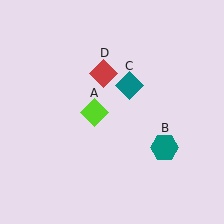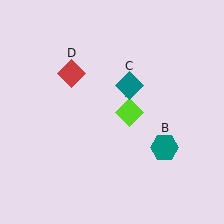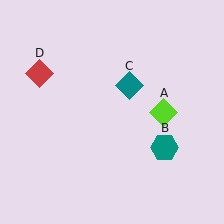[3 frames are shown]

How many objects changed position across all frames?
2 objects changed position: lime diamond (object A), red diamond (object D).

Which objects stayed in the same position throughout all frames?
Teal hexagon (object B) and teal diamond (object C) remained stationary.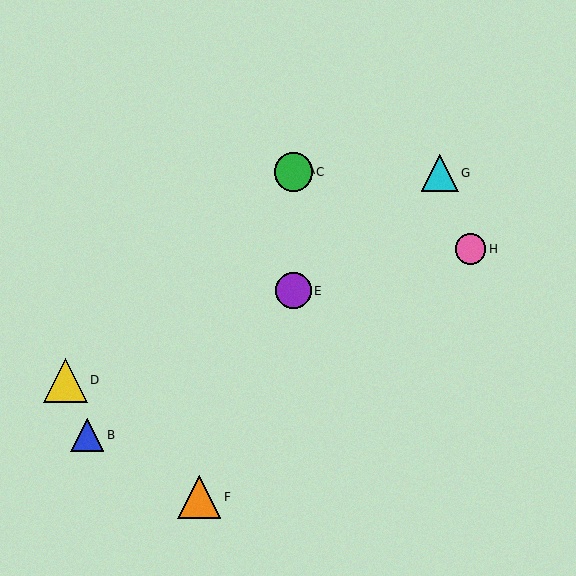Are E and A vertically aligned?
Yes, both are at x≈293.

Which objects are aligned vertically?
Objects A, C, E are aligned vertically.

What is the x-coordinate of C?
Object C is at x≈293.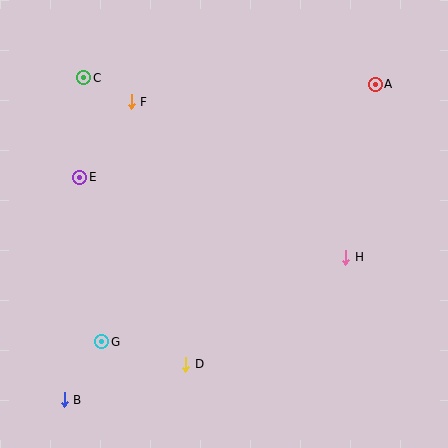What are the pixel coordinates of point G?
Point G is at (102, 342).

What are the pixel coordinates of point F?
Point F is at (131, 102).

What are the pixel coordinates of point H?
Point H is at (346, 257).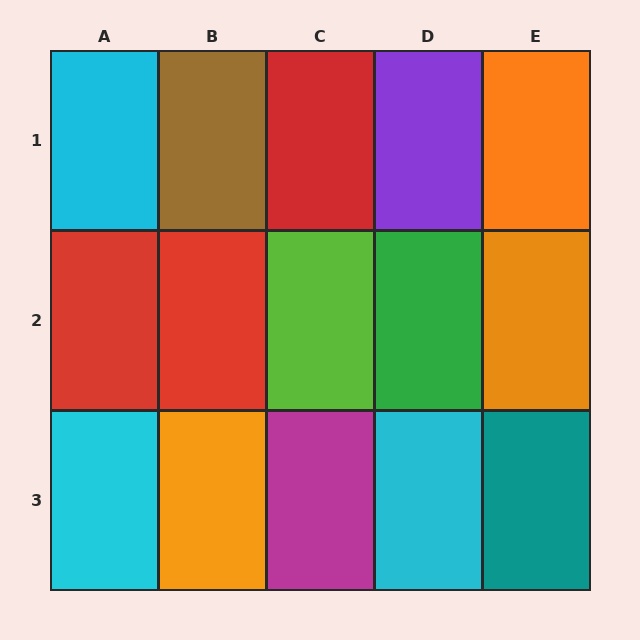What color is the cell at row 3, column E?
Teal.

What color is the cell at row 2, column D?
Green.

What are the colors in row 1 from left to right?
Cyan, brown, red, purple, orange.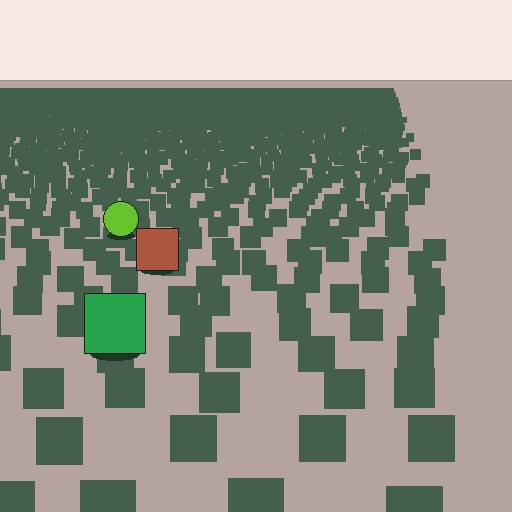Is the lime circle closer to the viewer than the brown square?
No. The brown square is closer — you can tell from the texture gradient: the ground texture is coarser near it.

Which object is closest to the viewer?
The green square is closest. The texture marks near it are larger and more spread out.